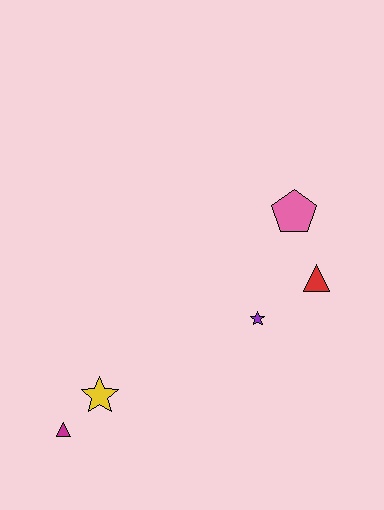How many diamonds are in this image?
There are no diamonds.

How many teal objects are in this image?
There are no teal objects.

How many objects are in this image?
There are 5 objects.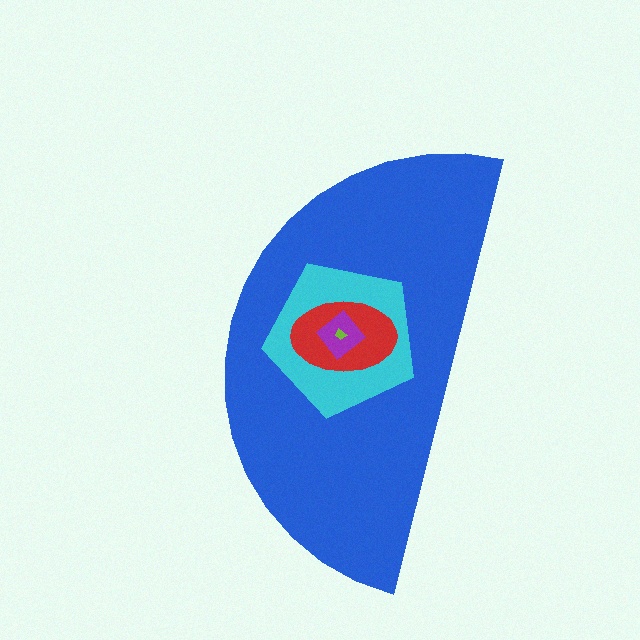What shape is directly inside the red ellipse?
The purple diamond.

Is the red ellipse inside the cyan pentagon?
Yes.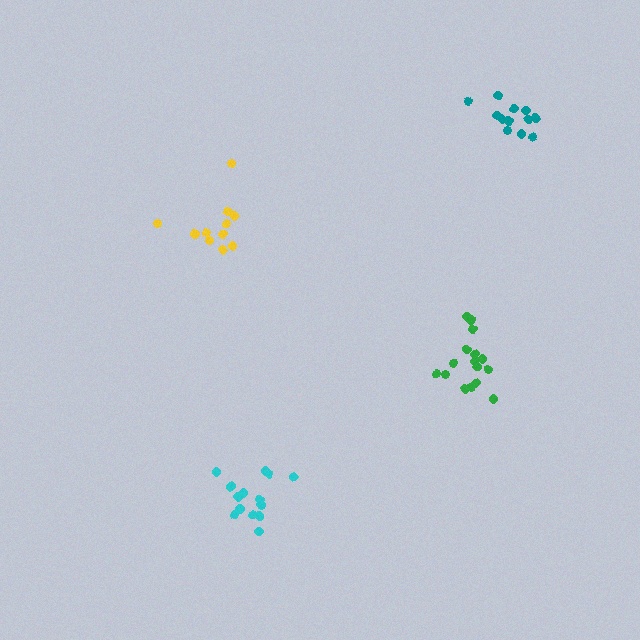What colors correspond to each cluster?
The clusters are colored: yellow, green, cyan, teal.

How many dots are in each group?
Group 1: 11 dots, Group 2: 16 dots, Group 3: 15 dots, Group 4: 12 dots (54 total).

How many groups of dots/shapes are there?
There are 4 groups.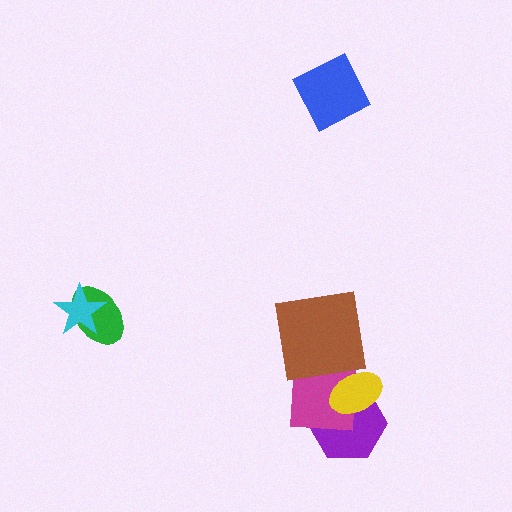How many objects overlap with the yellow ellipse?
2 objects overlap with the yellow ellipse.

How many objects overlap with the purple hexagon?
2 objects overlap with the purple hexagon.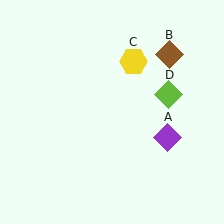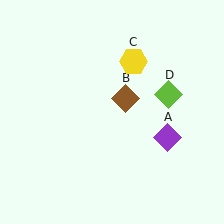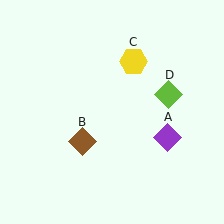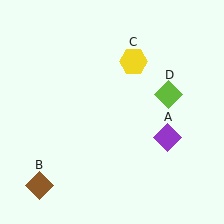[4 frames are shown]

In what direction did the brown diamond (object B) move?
The brown diamond (object B) moved down and to the left.